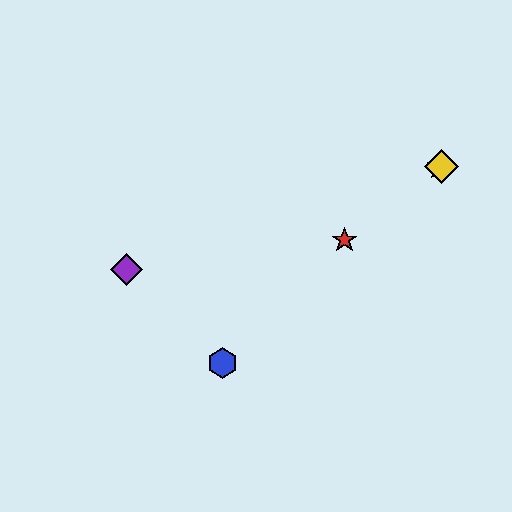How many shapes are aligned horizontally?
2 shapes (the green star, the yellow diamond) are aligned horizontally.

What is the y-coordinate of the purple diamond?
The purple diamond is at y≈269.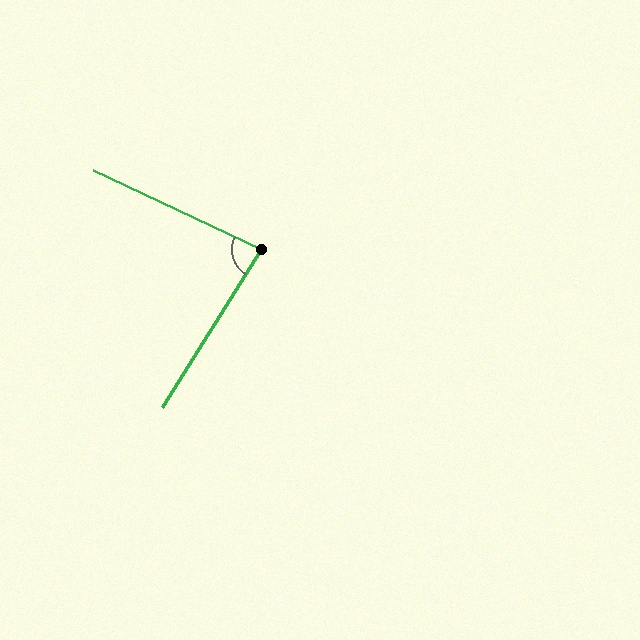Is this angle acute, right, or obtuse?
It is acute.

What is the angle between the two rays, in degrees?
Approximately 83 degrees.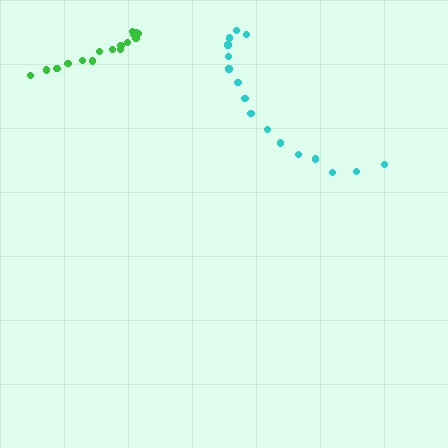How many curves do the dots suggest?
There are 2 distinct paths.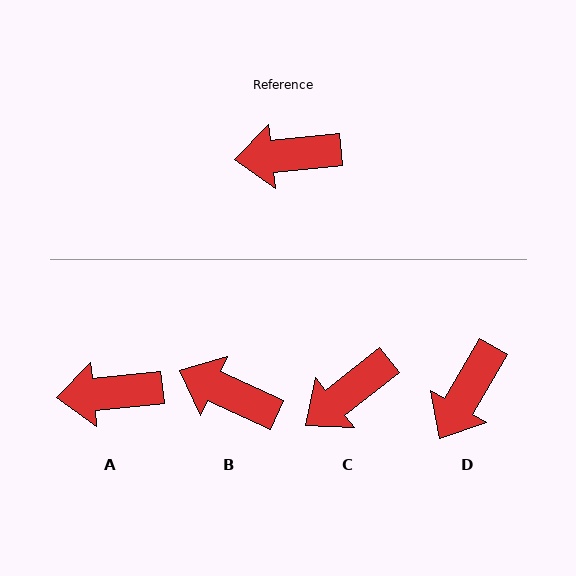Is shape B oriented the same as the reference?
No, it is off by about 30 degrees.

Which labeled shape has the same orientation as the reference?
A.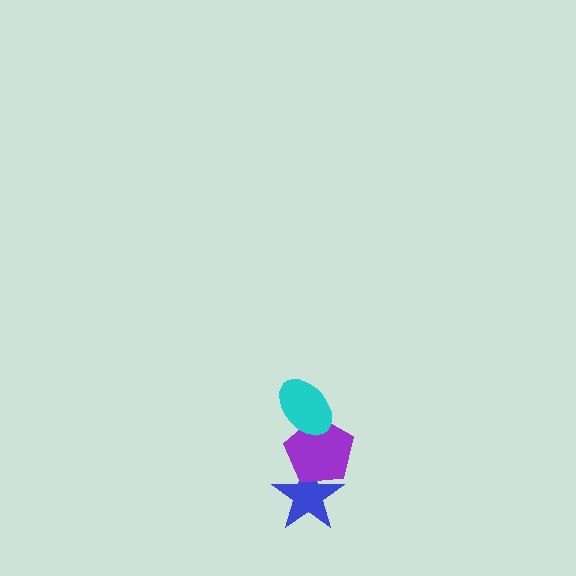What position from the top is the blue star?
The blue star is 3rd from the top.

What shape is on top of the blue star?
The purple pentagon is on top of the blue star.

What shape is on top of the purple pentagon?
The cyan ellipse is on top of the purple pentagon.